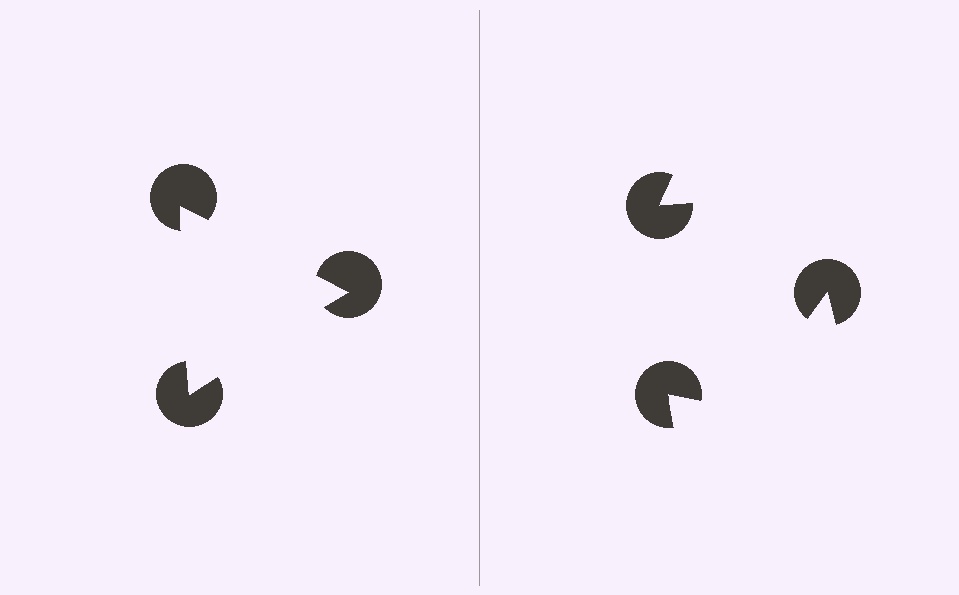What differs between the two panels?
The pac-man discs are positioned identically on both sides; only the wedge orientations differ. On the left they align to a triangle; on the right they are misaligned.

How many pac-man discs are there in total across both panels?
6 — 3 on each side.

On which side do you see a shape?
An illusory triangle appears on the left side. On the right side the wedge cuts are rotated, so no coherent shape forms.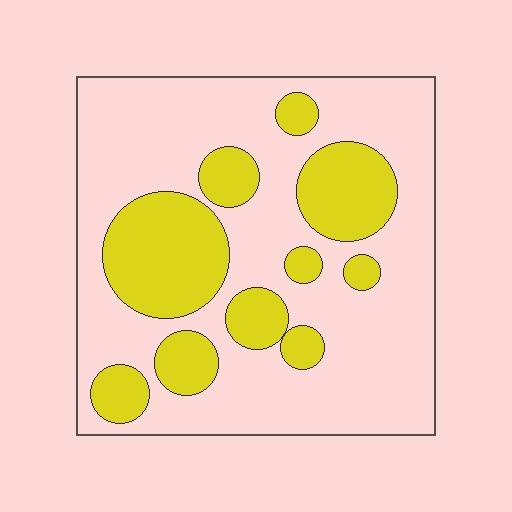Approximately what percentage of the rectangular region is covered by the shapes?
Approximately 30%.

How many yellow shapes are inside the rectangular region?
10.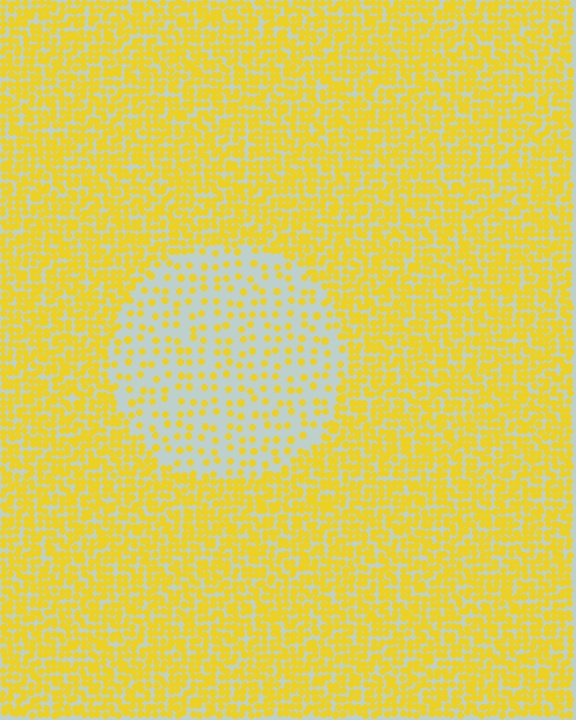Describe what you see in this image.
The image contains small yellow elements arranged at two different densities. A circle-shaped region is visible where the elements are less densely packed than the surrounding area.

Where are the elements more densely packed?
The elements are more densely packed outside the circle boundary.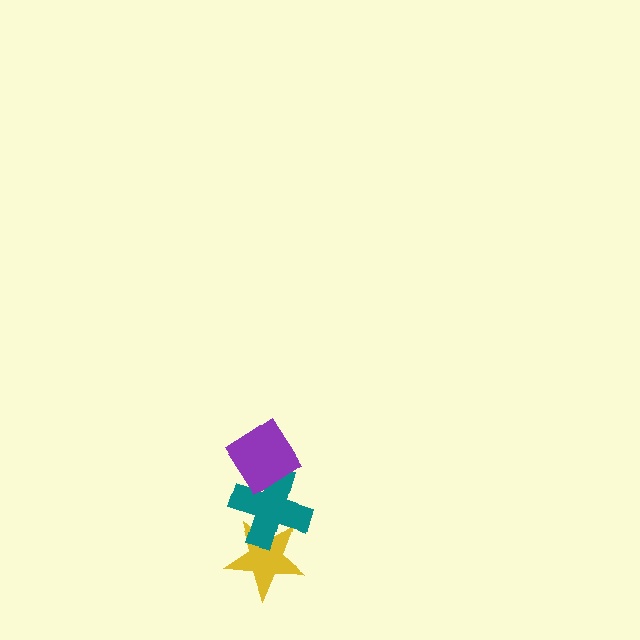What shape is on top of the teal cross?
The purple diamond is on top of the teal cross.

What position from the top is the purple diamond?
The purple diamond is 1st from the top.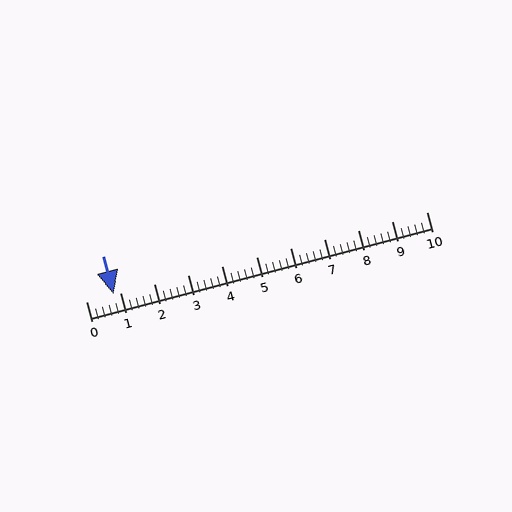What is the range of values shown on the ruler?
The ruler shows values from 0 to 10.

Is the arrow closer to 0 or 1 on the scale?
The arrow is closer to 1.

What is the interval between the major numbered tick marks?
The major tick marks are spaced 1 units apart.